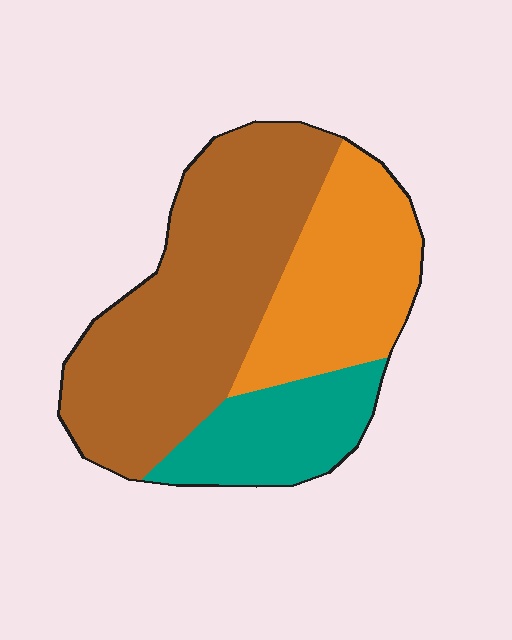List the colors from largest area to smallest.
From largest to smallest: brown, orange, teal.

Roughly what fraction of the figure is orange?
Orange takes up between a sixth and a third of the figure.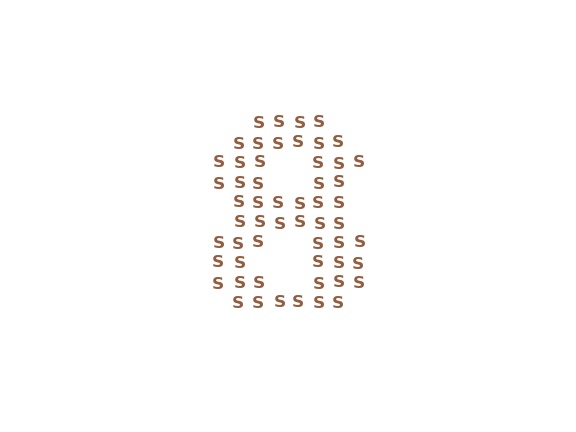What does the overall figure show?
The overall figure shows the digit 8.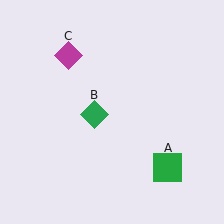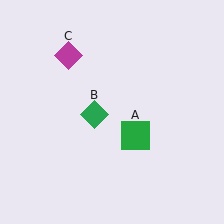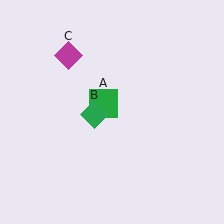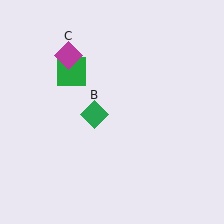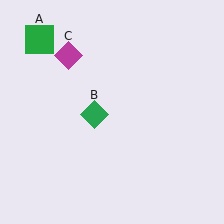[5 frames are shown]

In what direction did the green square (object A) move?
The green square (object A) moved up and to the left.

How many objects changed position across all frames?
1 object changed position: green square (object A).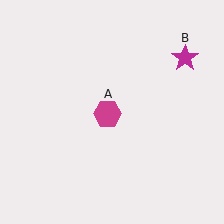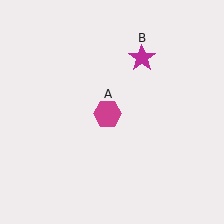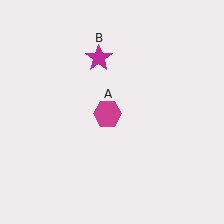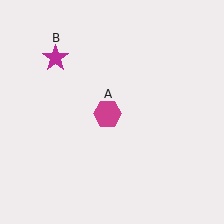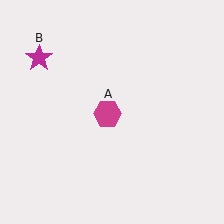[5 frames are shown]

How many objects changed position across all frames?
1 object changed position: magenta star (object B).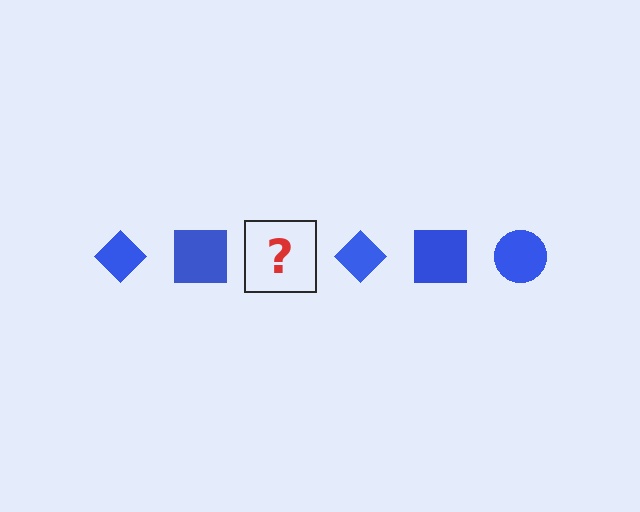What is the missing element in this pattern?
The missing element is a blue circle.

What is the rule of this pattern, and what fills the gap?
The rule is that the pattern cycles through diamond, square, circle shapes in blue. The gap should be filled with a blue circle.